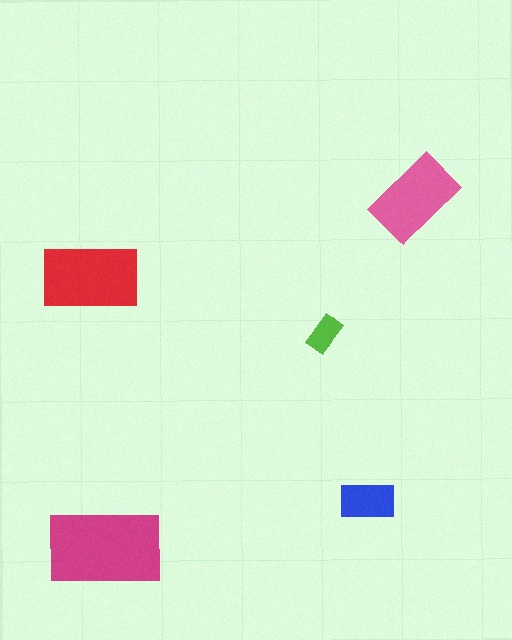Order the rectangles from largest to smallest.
the magenta one, the red one, the pink one, the blue one, the lime one.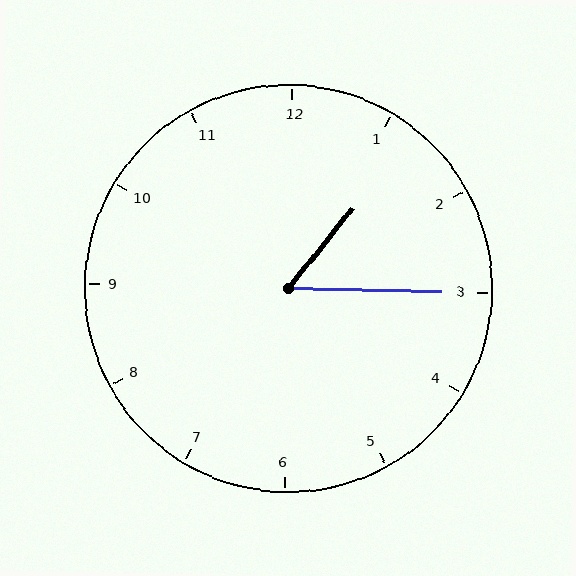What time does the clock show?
1:15.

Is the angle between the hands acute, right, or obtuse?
It is acute.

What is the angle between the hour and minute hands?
Approximately 52 degrees.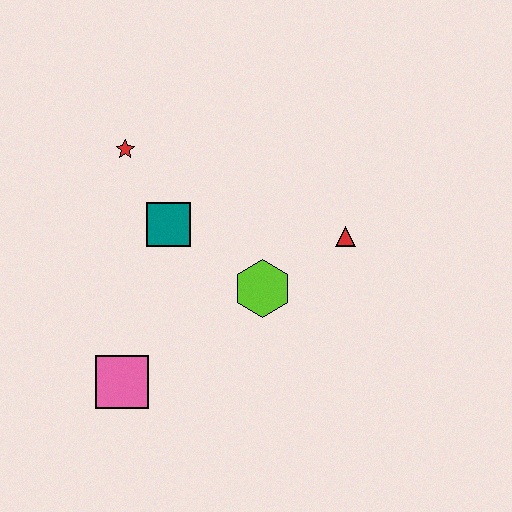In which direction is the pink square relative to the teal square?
The pink square is below the teal square.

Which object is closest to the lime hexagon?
The red triangle is closest to the lime hexagon.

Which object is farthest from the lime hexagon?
The red star is farthest from the lime hexagon.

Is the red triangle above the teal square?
No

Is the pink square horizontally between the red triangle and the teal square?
No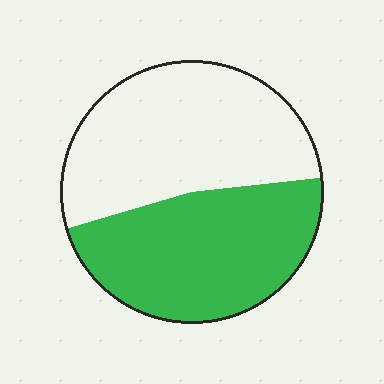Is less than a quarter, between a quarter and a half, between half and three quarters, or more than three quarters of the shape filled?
Between a quarter and a half.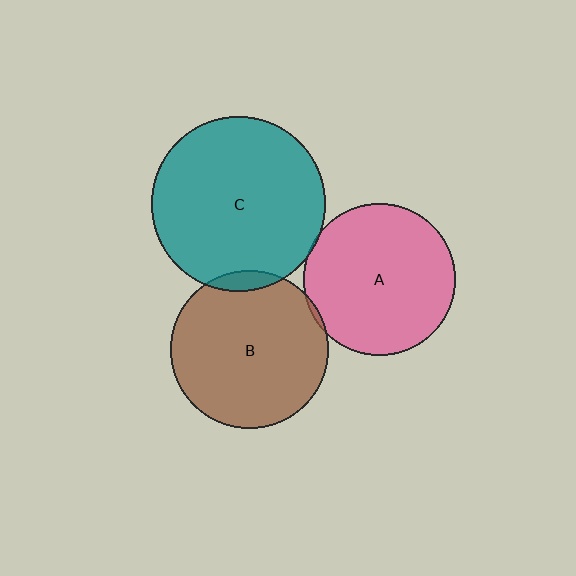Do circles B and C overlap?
Yes.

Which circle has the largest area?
Circle C (teal).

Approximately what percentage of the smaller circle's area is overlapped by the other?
Approximately 5%.